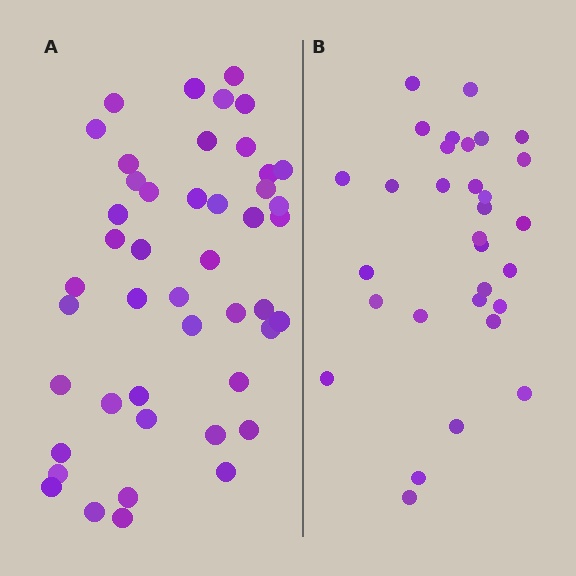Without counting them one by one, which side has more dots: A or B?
Region A (the left region) has more dots.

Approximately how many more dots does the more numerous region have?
Region A has approximately 15 more dots than region B.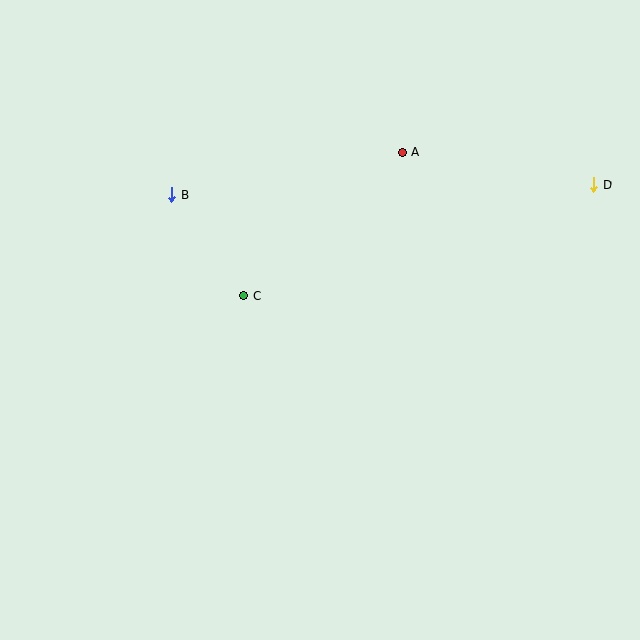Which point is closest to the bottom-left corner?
Point C is closest to the bottom-left corner.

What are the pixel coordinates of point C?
Point C is at (244, 296).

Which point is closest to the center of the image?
Point C at (244, 296) is closest to the center.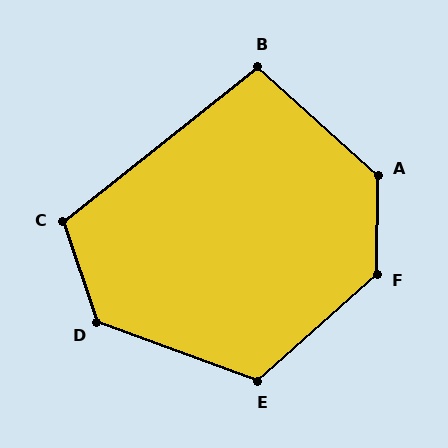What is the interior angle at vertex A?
Approximately 132 degrees (obtuse).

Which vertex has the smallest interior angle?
B, at approximately 99 degrees.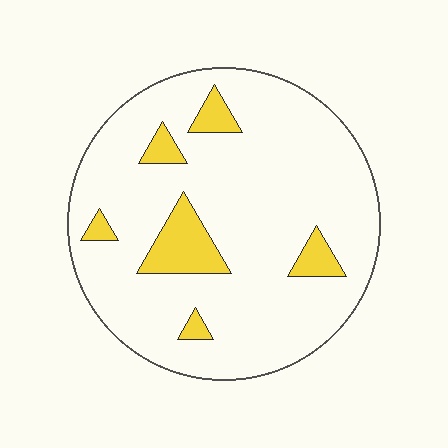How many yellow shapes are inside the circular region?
6.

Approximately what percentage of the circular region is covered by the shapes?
Approximately 10%.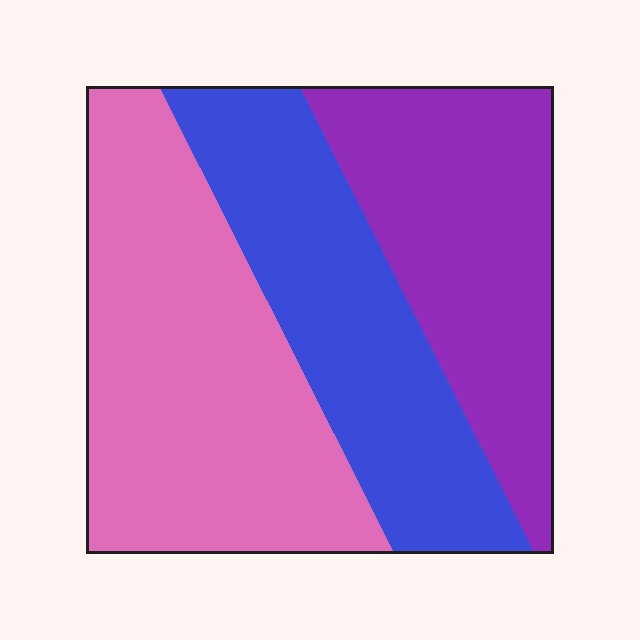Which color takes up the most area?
Pink, at roughly 40%.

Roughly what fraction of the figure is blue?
Blue covers around 30% of the figure.